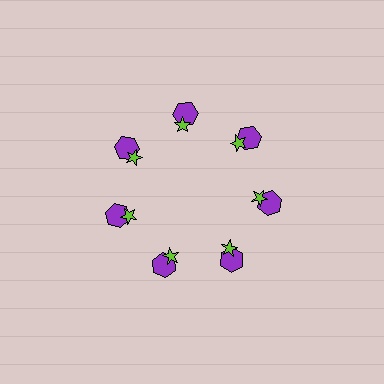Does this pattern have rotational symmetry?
Yes, this pattern has 7-fold rotational symmetry. It looks the same after rotating 51 degrees around the center.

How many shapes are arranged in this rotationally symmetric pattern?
There are 14 shapes, arranged in 7 groups of 2.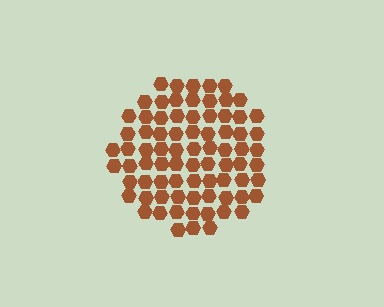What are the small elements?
The small elements are hexagons.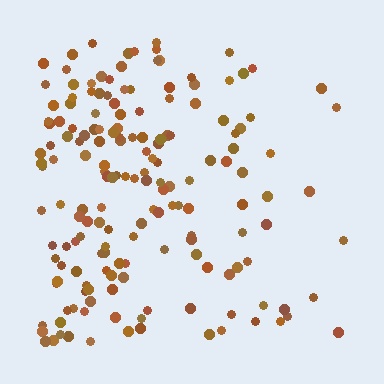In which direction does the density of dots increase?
From right to left, with the left side densest.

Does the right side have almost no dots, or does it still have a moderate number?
Still a moderate number, just noticeably fewer than the left.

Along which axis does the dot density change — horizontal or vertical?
Horizontal.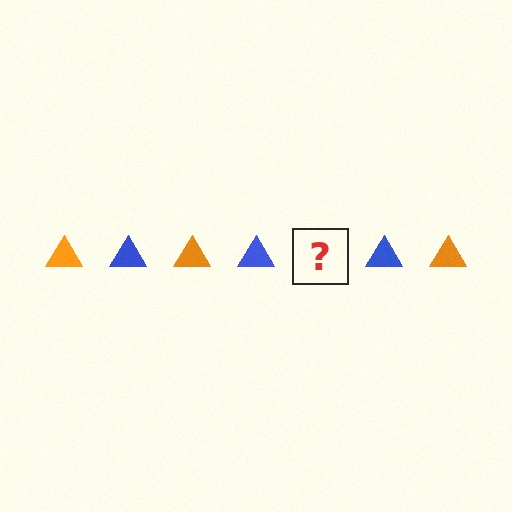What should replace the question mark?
The question mark should be replaced with an orange triangle.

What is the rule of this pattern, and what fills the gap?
The rule is that the pattern cycles through orange, blue triangles. The gap should be filled with an orange triangle.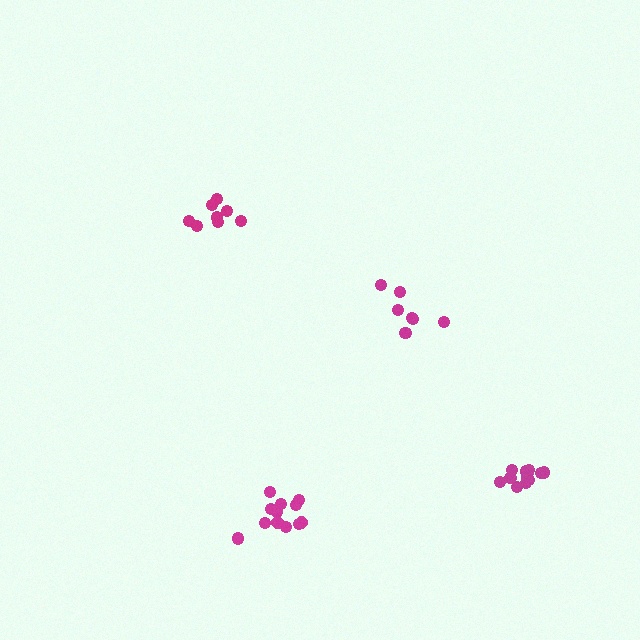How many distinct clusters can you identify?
There are 4 distinct clusters.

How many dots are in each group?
Group 1: 12 dots, Group 2: 12 dots, Group 3: 8 dots, Group 4: 7 dots (39 total).